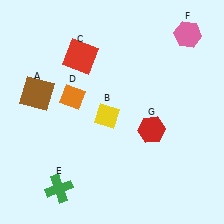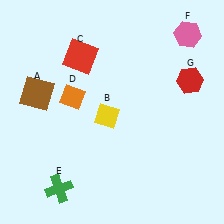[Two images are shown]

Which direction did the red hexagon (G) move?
The red hexagon (G) moved up.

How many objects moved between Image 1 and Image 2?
1 object moved between the two images.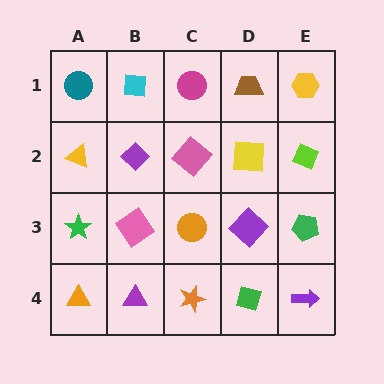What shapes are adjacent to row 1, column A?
A yellow triangle (row 2, column A), a cyan square (row 1, column B).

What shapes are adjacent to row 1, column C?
A pink diamond (row 2, column C), a cyan square (row 1, column B), a brown trapezoid (row 1, column D).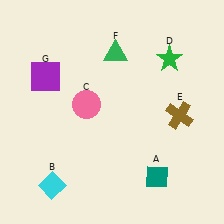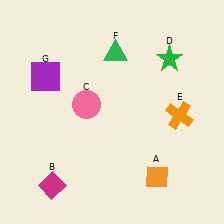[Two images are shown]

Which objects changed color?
A changed from teal to orange. B changed from cyan to magenta. E changed from brown to orange.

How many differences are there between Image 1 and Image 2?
There are 3 differences between the two images.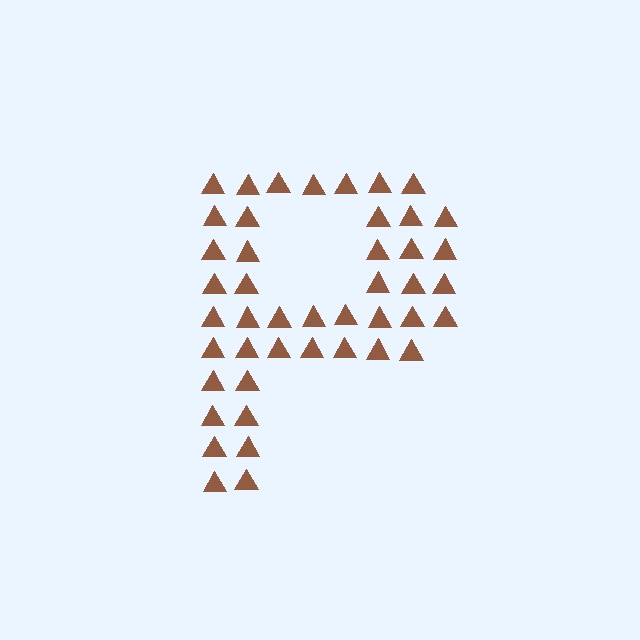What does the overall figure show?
The overall figure shows the letter P.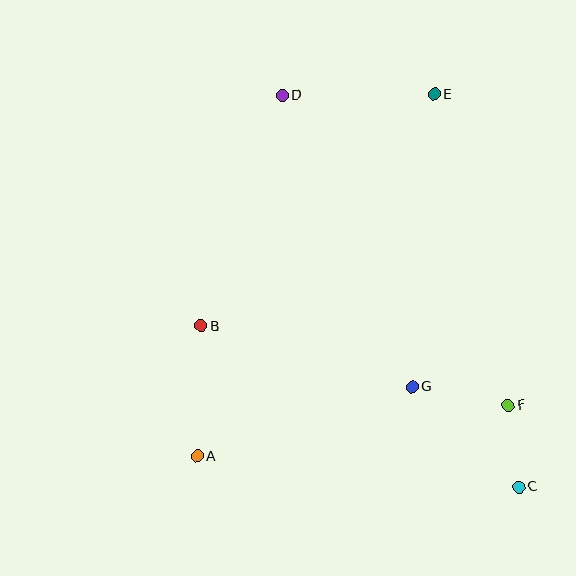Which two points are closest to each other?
Points C and F are closest to each other.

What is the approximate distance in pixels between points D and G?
The distance between D and G is approximately 319 pixels.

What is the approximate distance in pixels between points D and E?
The distance between D and E is approximately 152 pixels.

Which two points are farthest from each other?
Points C and D are farthest from each other.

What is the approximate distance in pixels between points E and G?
The distance between E and G is approximately 294 pixels.